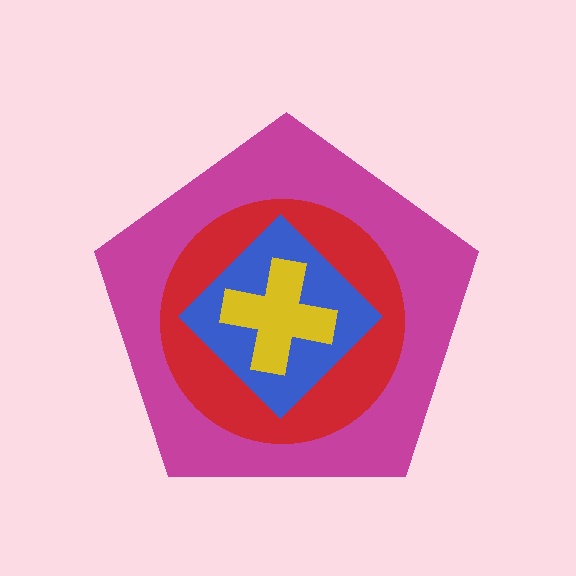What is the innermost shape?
The yellow cross.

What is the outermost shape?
The magenta pentagon.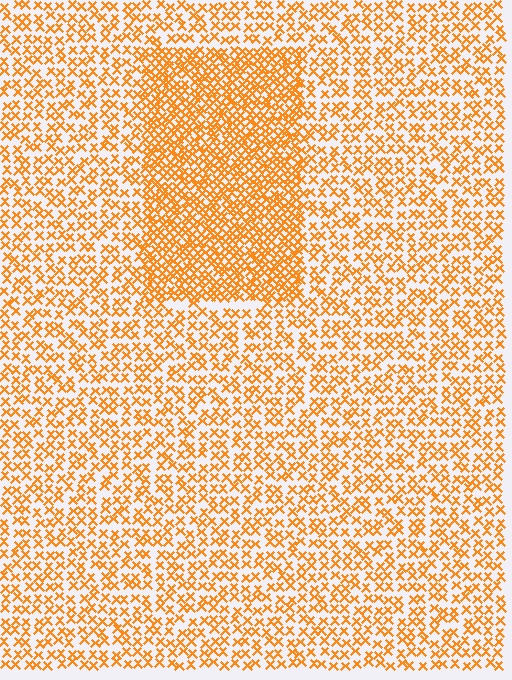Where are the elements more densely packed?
The elements are more densely packed inside the rectangle boundary.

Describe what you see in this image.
The image contains small orange elements arranged at two different densities. A rectangle-shaped region is visible where the elements are more densely packed than the surrounding area.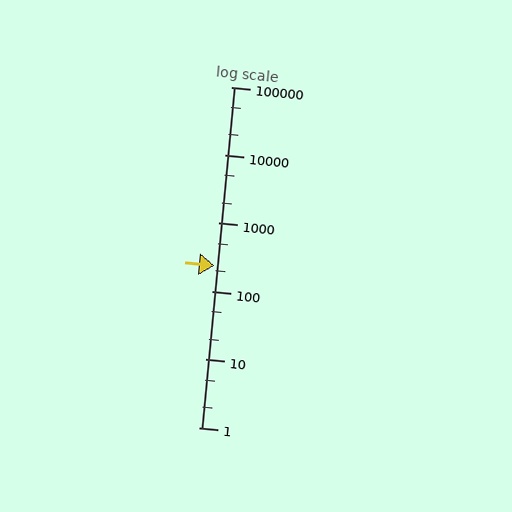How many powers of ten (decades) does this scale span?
The scale spans 5 decades, from 1 to 100000.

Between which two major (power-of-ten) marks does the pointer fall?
The pointer is between 100 and 1000.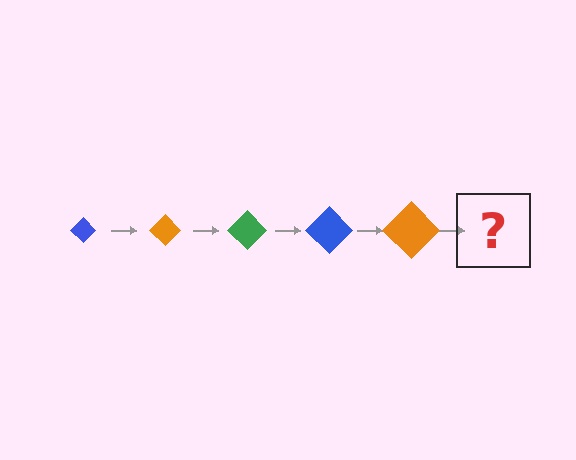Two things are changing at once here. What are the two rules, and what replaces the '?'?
The two rules are that the diamond grows larger each step and the color cycles through blue, orange, and green. The '?' should be a green diamond, larger than the previous one.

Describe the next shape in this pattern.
It should be a green diamond, larger than the previous one.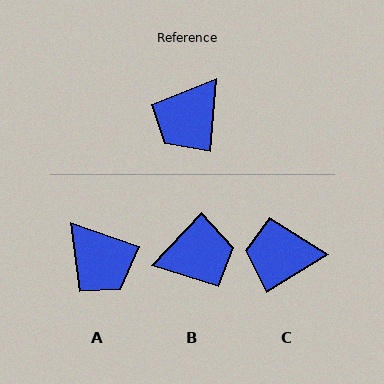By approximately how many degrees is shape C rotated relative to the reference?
Approximately 54 degrees clockwise.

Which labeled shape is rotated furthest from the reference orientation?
B, about 141 degrees away.